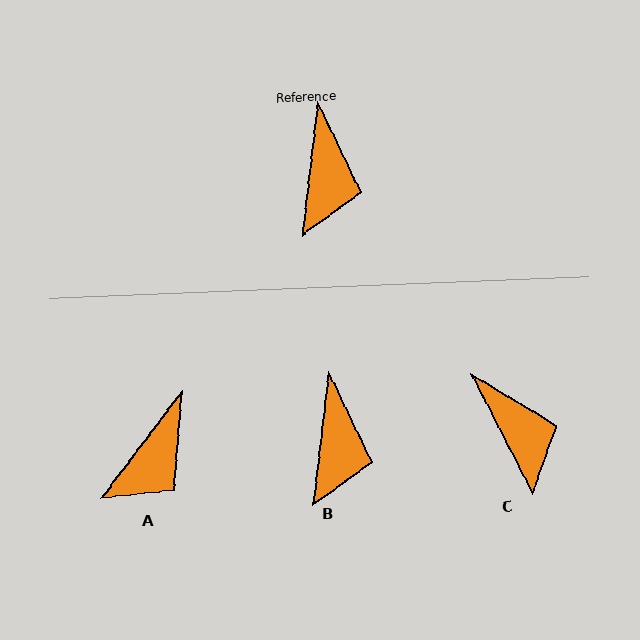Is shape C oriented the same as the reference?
No, it is off by about 34 degrees.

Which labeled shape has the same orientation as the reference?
B.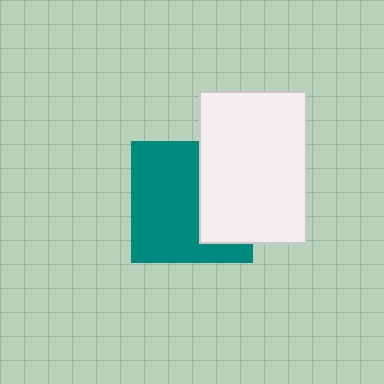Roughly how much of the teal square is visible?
About half of it is visible (roughly 63%).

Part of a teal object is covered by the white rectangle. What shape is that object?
It is a square.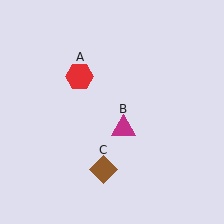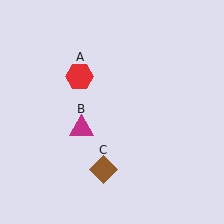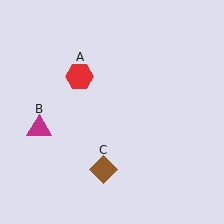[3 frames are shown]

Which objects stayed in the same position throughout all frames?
Red hexagon (object A) and brown diamond (object C) remained stationary.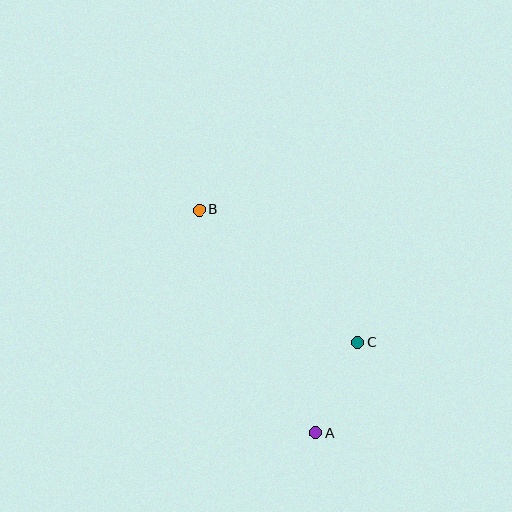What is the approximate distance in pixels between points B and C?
The distance between B and C is approximately 207 pixels.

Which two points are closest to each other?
Points A and C are closest to each other.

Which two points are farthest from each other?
Points A and B are farthest from each other.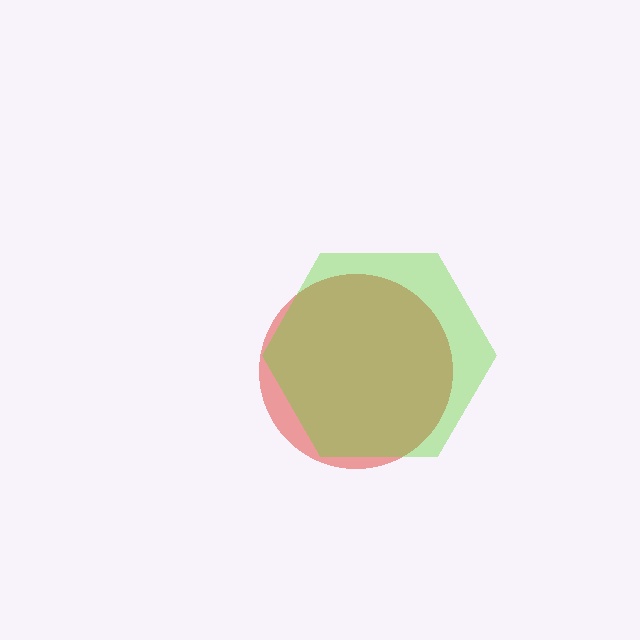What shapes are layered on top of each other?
The layered shapes are: a red circle, a lime hexagon.